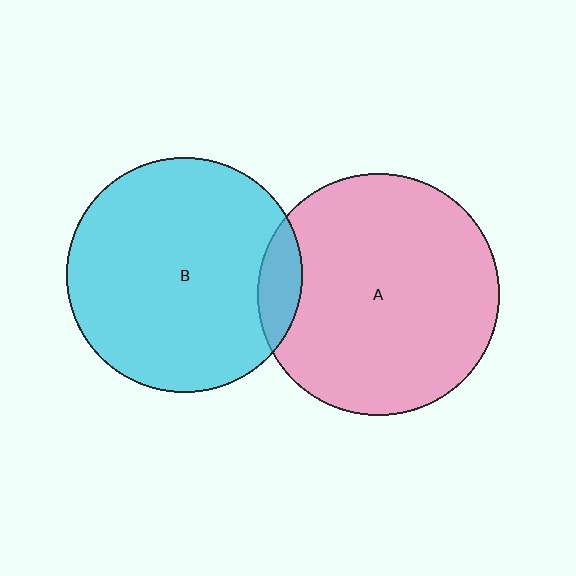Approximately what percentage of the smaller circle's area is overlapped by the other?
Approximately 10%.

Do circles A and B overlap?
Yes.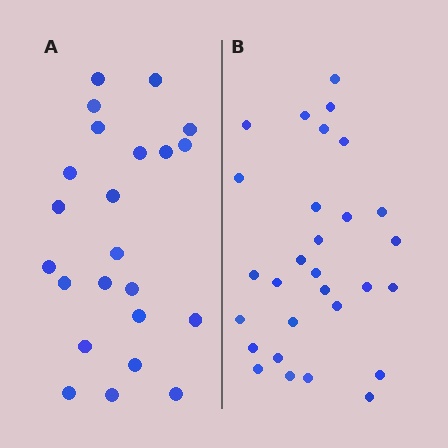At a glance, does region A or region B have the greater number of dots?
Region B (the right region) has more dots.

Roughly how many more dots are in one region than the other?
Region B has about 6 more dots than region A.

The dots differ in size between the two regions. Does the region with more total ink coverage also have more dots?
No. Region A has more total ink coverage because its dots are larger, but region B actually contains more individual dots. Total area can be misleading — the number of items is what matters here.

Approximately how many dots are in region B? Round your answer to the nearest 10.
About 30 dots. (The exact count is 29, which rounds to 30.)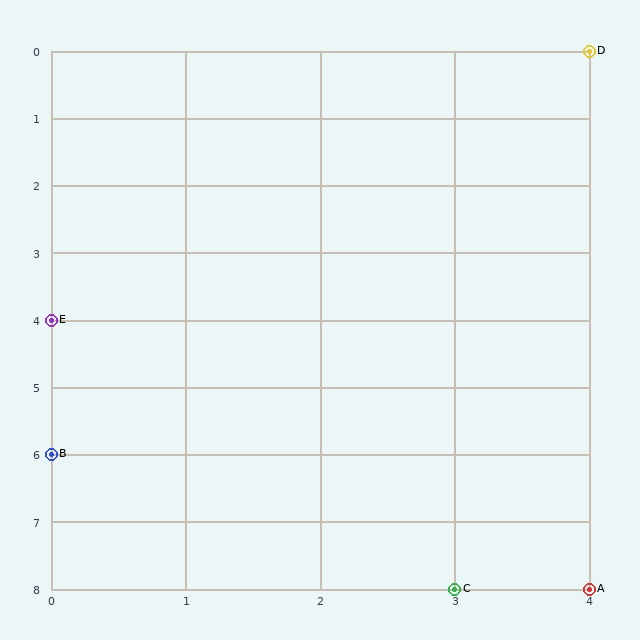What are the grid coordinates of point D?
Point D is at grid coordinates (4, 0).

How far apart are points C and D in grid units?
Points C and D are 1 column and 8 rows apart (about 8.1 grid units diagonally).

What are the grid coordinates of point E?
Point E is at grid coordinates (0, 4).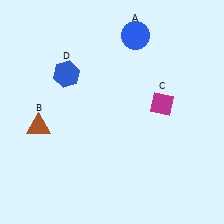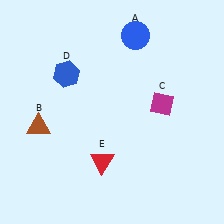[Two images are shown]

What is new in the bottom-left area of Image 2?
A red triangle (E) was added in the bottom-left area of Image 2.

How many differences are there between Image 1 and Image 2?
There is 1 difference between the two images.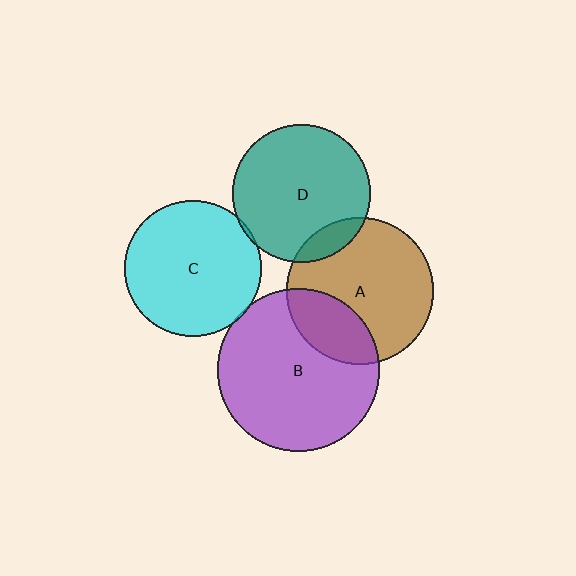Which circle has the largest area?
Circle B (purple).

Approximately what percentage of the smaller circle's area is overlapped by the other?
Approximately 5%.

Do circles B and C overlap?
Yes.